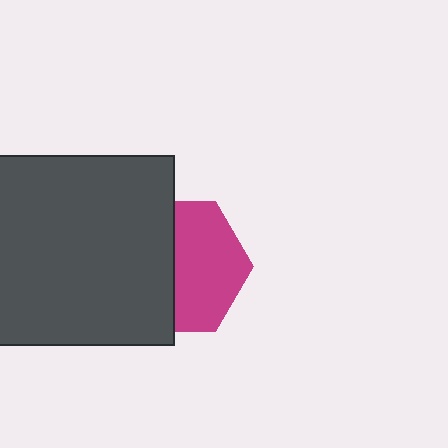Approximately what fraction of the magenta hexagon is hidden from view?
Roughly 48% of the magenta hexagon is hidden behind the dark gray square.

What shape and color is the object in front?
The object in front is a dark gray square.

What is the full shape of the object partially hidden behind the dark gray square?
The partially hidden object is a magenta hexagon.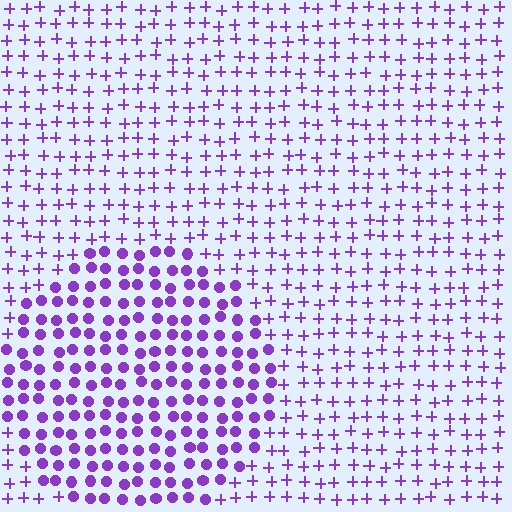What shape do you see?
I see a circle.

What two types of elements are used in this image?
The image uses circles inside the circle region and plus signs outside it.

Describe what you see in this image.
The image is filled with small purple elements arranged in a uniform grid. A circle-shaped region contains circles, while the surrounding area contains plus signs. The boundary is defined purely by the change in element shape.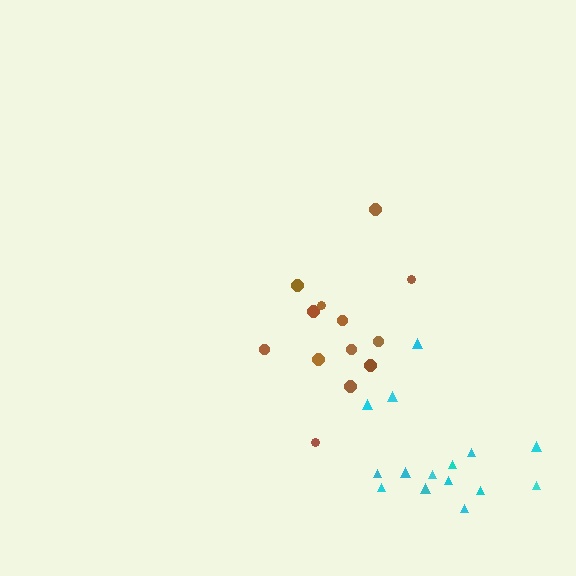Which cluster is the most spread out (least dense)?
Brown.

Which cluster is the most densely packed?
Cyan.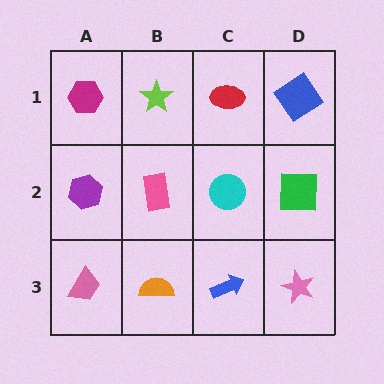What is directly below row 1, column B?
A pink rectangle.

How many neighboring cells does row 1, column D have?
2.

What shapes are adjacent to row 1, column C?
A cyan circle (row 2, column C), a lime star (row 1, column B), a blue diamond (row 1, column D).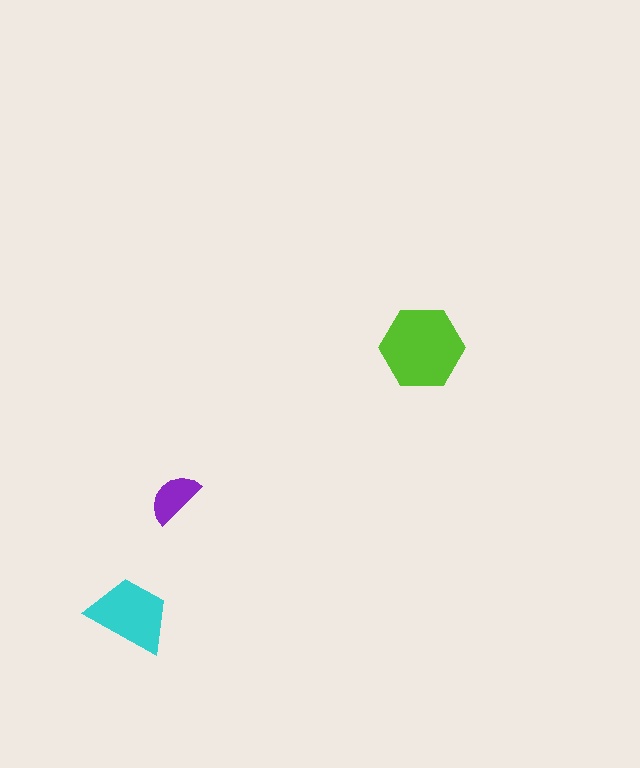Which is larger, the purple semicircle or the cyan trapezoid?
The cyan trapezoid.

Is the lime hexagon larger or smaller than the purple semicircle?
Larger.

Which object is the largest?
The lime hexagon.